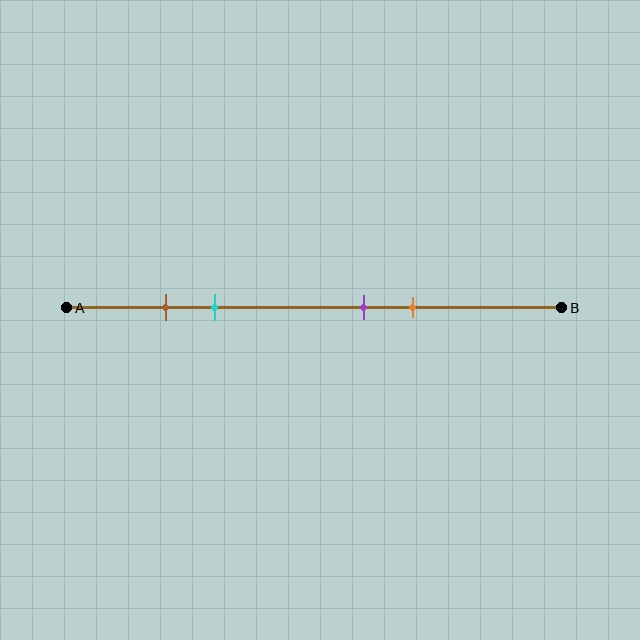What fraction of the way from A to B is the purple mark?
The purple mark is approximately 60% (0.6) of the way from A to B.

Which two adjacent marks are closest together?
The brown and cyan marks are the closest adjacent pair.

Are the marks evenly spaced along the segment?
No, the marks are not evenly spaced.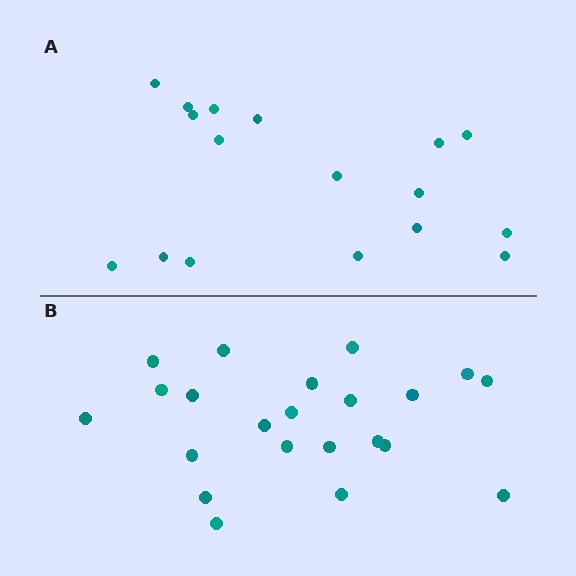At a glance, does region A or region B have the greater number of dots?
Region B (the bottom region) has more dots.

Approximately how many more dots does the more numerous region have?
Region B has about 5 more dots than region A.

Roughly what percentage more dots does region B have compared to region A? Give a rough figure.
About 30% more.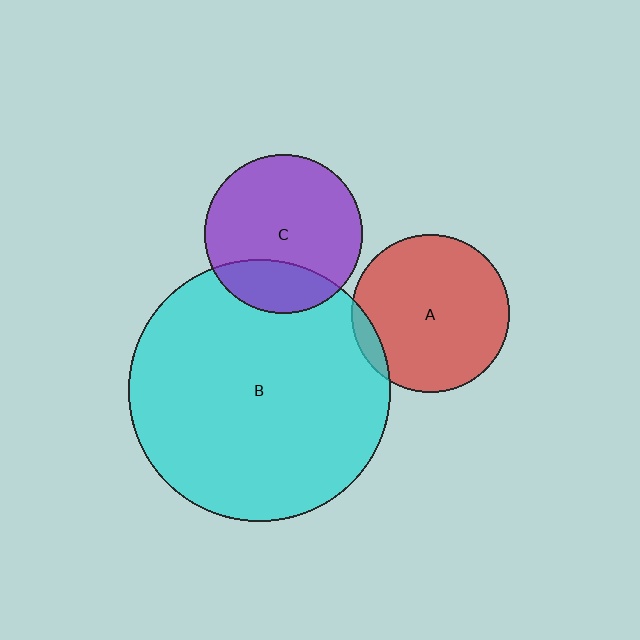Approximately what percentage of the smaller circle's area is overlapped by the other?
Approximately 25%.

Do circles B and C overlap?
Yes.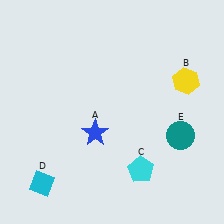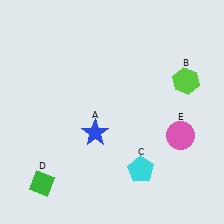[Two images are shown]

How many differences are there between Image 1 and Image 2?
There are 3 differences between the two images.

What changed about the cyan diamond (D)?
In Image 1, D is cyan. In Image 2, it changed to green.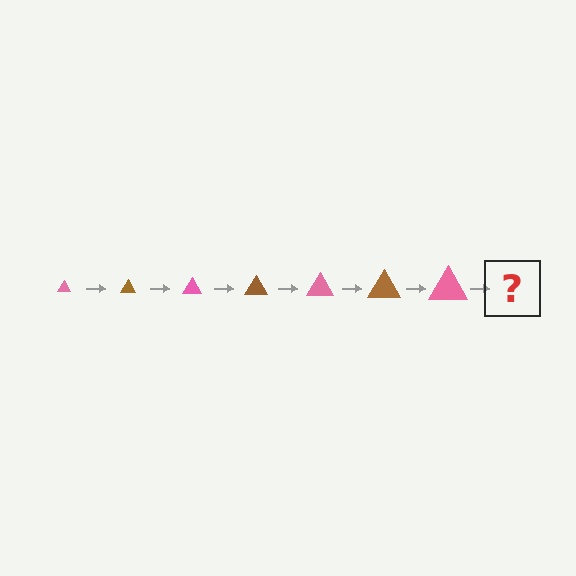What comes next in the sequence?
The next element should be a brown triangle, larger than the previous one.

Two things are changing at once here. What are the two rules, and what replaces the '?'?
The two rules are that the triangle grows larger each step and the color cycles through pink and brown. The '?' should be a brown triangle, larger than the previous one.